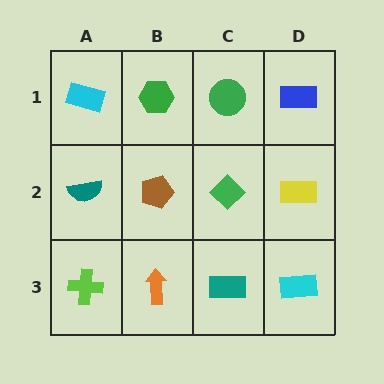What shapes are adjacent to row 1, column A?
A teal semicircle (row 2, column A), a green hexagon (row 1, column B).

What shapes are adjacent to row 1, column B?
A brown pentagon (row 2, column B), a cyan rectangle (row 1, column A), a green circle (row 1, column C).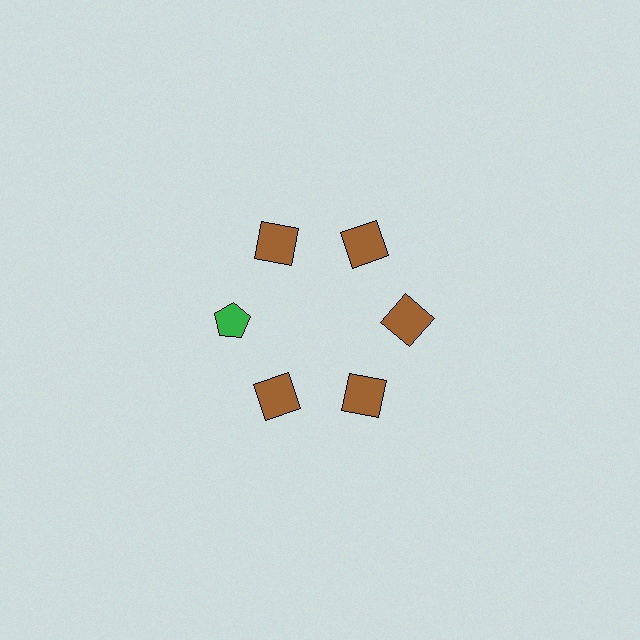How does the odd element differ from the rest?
It differs in both color (green instead of brown) and shape (pentagon instead of square).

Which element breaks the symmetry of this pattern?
The green pentagon at roughly the 9 o'clock position breaks the symmetry. All other shapes are brown squares.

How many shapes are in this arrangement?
There are 6 shapes arranged in a ring pattern.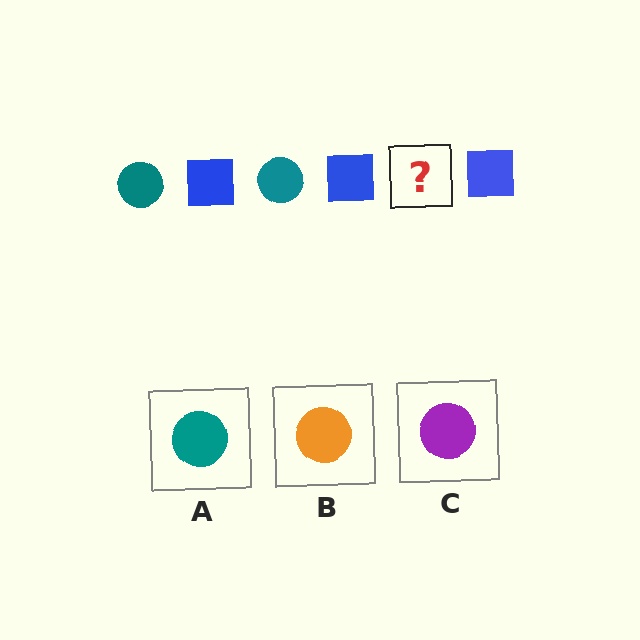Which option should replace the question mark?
Option A.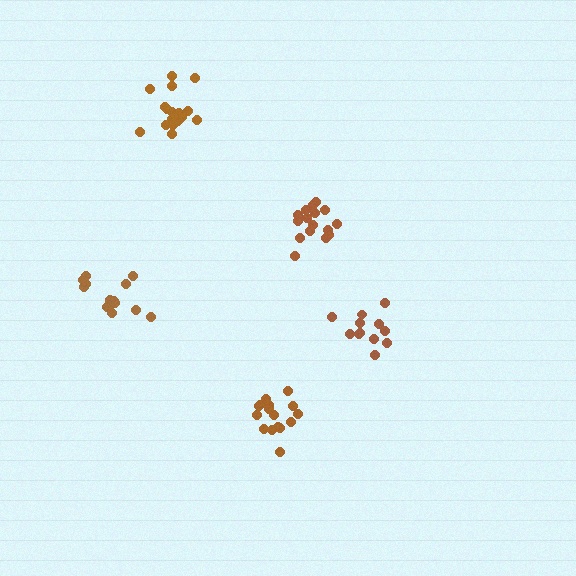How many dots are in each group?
Group 1: 16 dots, Group 2: 14 dots, Group 3: 17 dots, Group 4: 17 dots, Group 5: 12 dots (76 total).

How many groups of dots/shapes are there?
There are 5 groups.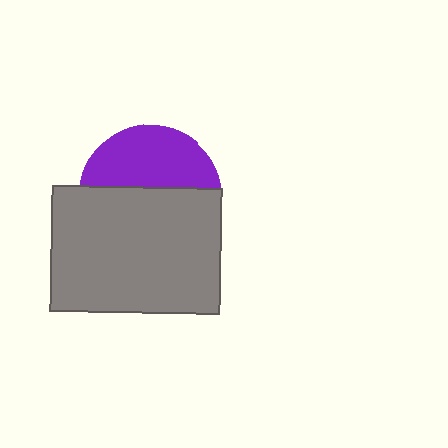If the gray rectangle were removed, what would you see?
You would see the complete purple circle.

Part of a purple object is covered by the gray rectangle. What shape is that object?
It is a circle.